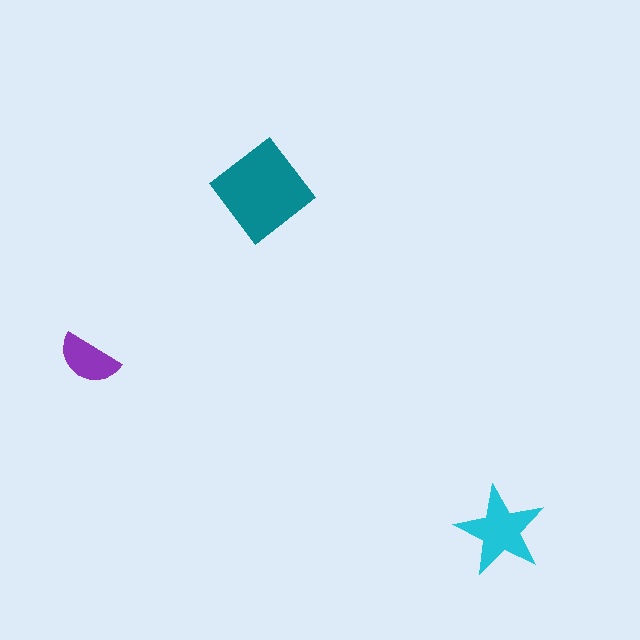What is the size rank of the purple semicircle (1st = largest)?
3rd.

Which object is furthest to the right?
The cyan star is rightmost.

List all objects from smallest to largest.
The purple semicircle, the cyan star, the teal diamond.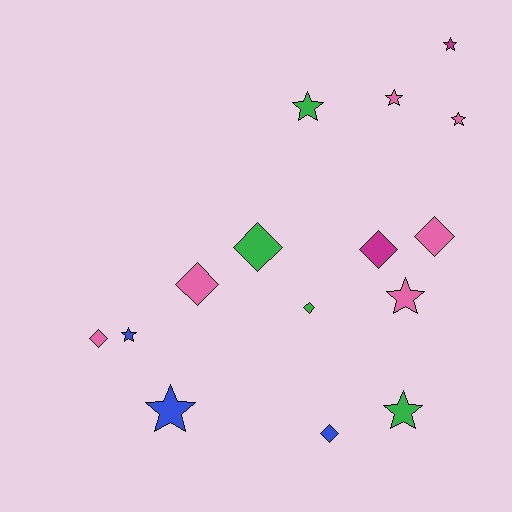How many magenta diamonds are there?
There is 1 magenta diamond.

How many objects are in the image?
There are 15 objects.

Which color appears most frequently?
Pink, with 6 objects.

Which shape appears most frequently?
Star, with 8 objects.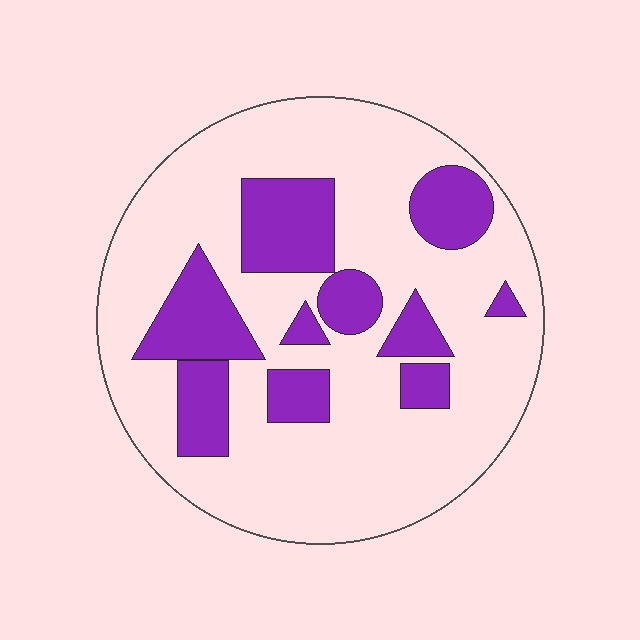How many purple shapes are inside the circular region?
10.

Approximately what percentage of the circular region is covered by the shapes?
Approximately 25%.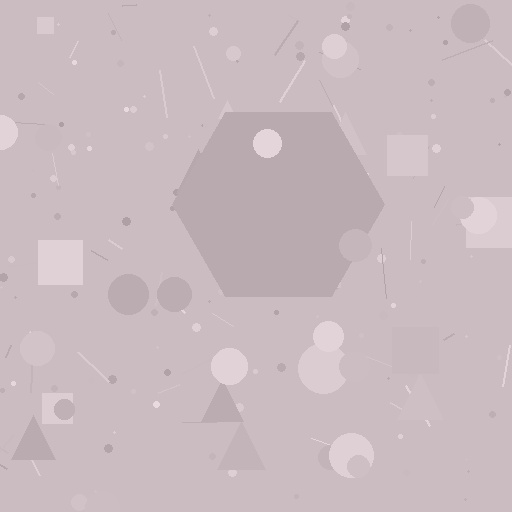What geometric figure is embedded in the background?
A hexagon is embedded in the background.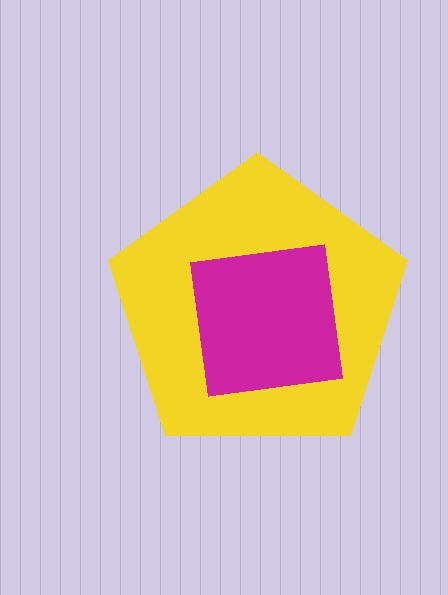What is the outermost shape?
The yellow pentagon.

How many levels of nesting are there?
2.